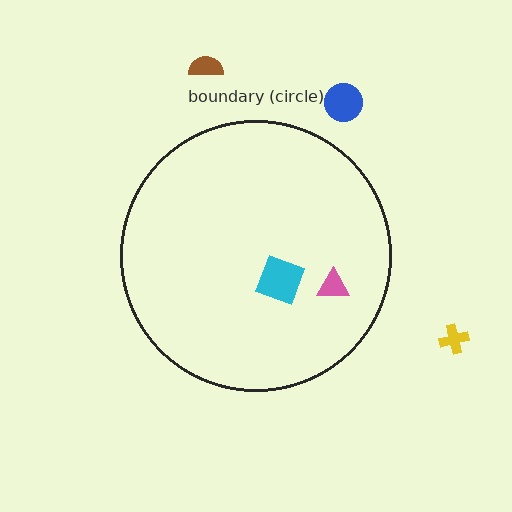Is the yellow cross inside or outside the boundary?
Outside.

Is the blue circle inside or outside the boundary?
Outside.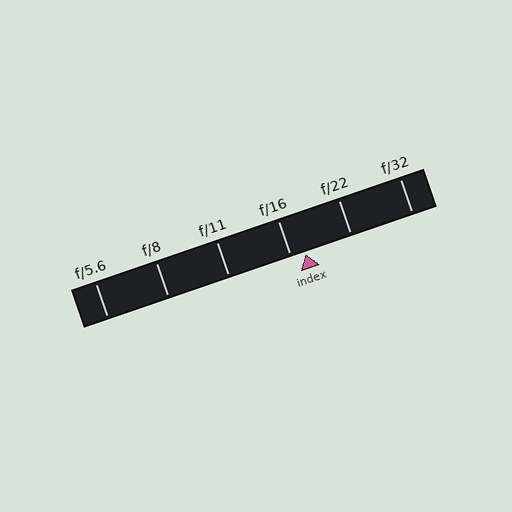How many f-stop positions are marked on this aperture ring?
There are 6 f-stop positions marked.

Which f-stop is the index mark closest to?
The index mark is closest to f/16.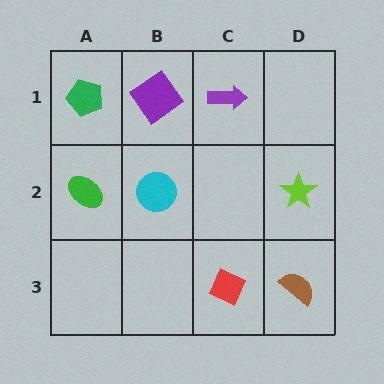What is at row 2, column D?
A lime star.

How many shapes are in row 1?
3 shapes.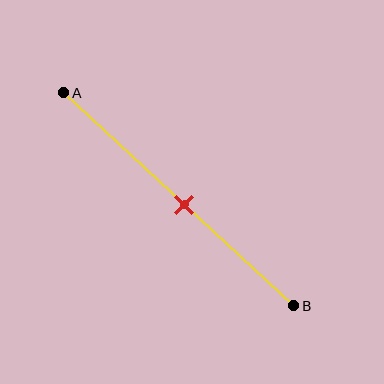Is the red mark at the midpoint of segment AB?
Yes, the mark is approximately at the midpoint.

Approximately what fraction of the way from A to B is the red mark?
The red mark is approximately 55% of the way from A to B.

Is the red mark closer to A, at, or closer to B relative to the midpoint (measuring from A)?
The red mark is approximately at the midpoint of segment AB.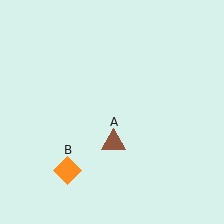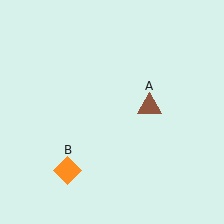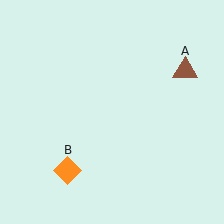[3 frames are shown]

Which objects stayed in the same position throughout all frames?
Orange diamond (object B) remained stationary.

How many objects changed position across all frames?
1 object changed position: brown triangle (object A).